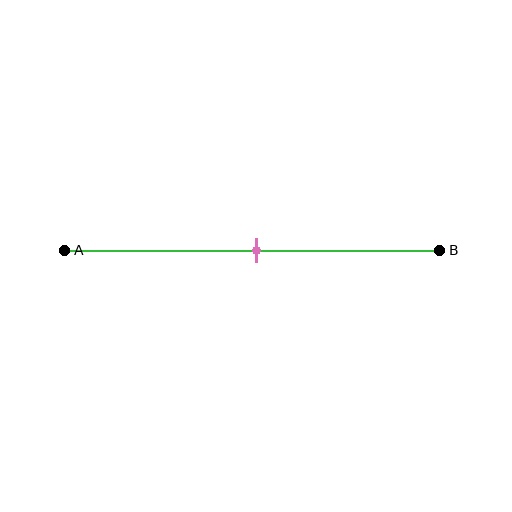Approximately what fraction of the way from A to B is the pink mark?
The pink mark is approximately 50% of the way from A to B.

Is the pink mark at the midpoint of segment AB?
Yes, the mark is approximately at the midpoint.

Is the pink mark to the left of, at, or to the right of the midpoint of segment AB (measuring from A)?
The pink mark is approximately at the midpoint of segment AB.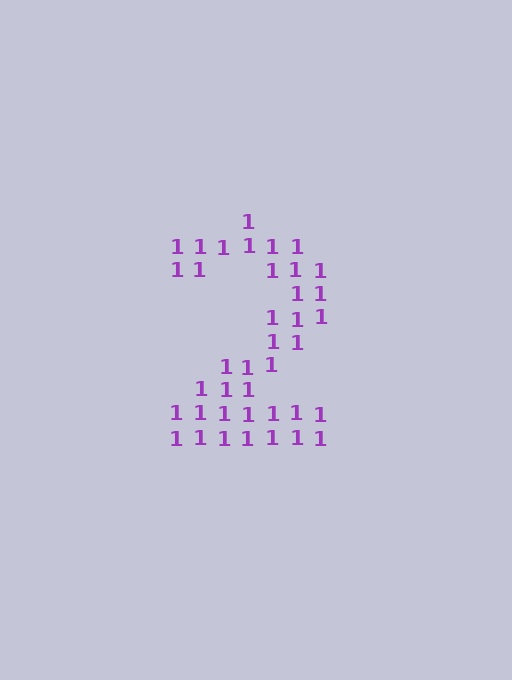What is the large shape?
The large shape is the digit 2.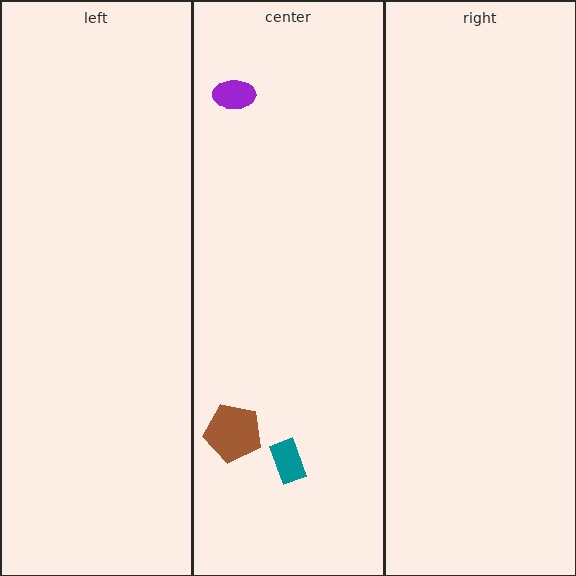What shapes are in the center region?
The brown pentagon, the purple ellipse, the teal rectangle.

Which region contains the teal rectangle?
The center region.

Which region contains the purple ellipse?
The center region.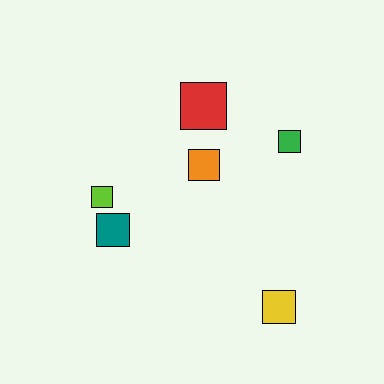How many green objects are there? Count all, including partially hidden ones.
There is 1 green object.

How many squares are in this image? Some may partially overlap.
There are 6 squares.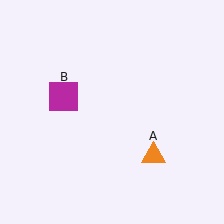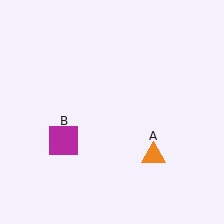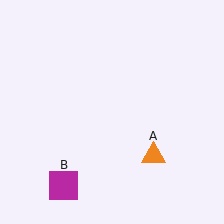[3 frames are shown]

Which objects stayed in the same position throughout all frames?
Orange triangle (object A) remained stationary.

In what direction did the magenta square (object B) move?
The magenta square (object B) moved down.